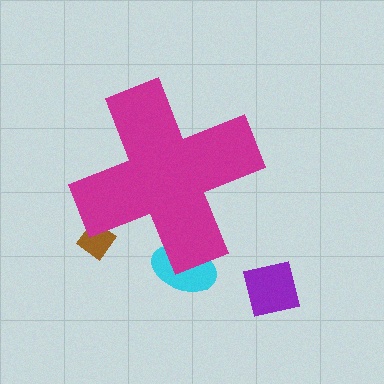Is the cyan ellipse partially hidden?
Yes, the cyan ellipse is partially hidden behind the magenta cross.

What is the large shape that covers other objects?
A magenta cross.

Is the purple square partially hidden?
No, the purple square is fully visible.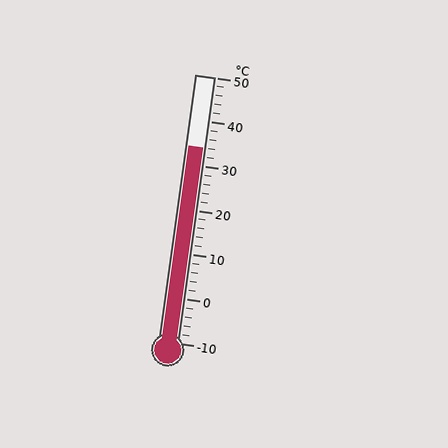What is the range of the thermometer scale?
The thermometer scale ranges from -10°C to 50°C.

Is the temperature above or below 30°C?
The temperature is above 30°C.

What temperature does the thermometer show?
The thermometer shows approximately 34°C.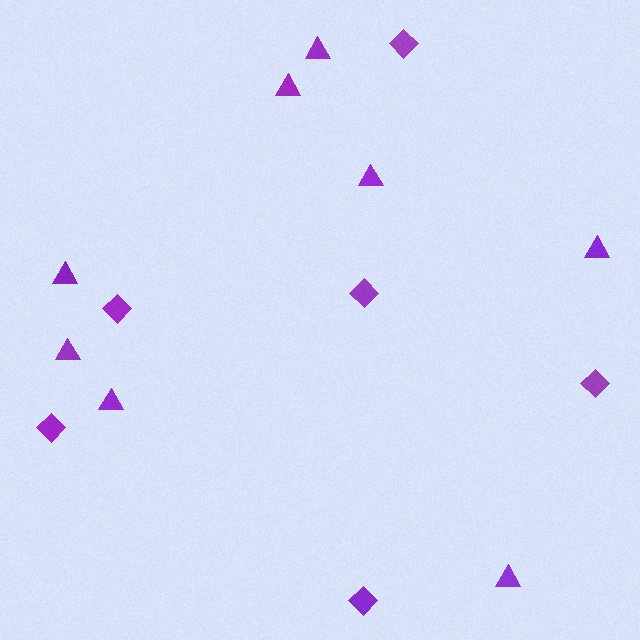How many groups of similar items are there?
There are 2 groups: one group of diamonds (6) and one group of triangles (8).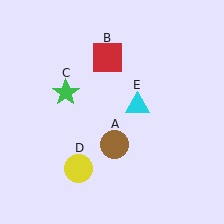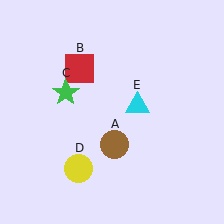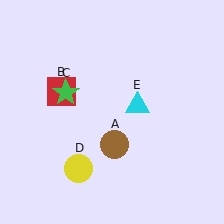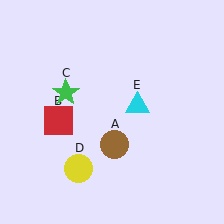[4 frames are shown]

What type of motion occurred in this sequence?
The red square (object B) rotated counterclockwise around the center of the scene.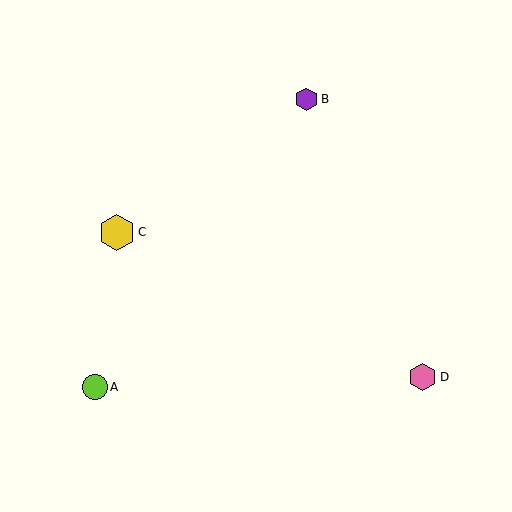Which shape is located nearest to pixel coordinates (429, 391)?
The pink hexagon (labeled D) at (423, 377) is nearest to that location.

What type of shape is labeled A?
Shape A is a lime circle.